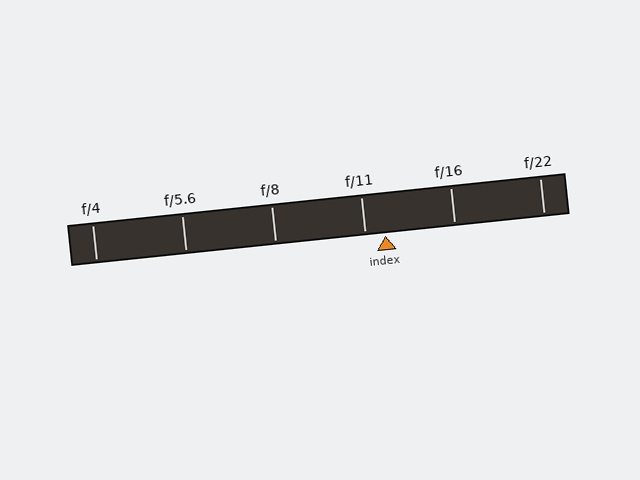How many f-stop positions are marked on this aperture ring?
There are 6 f-stop positions marked.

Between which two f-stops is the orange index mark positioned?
The index mark is between f/11 and f/16.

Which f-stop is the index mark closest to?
The index mark is closest to f/11.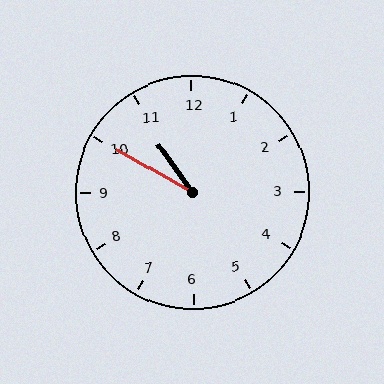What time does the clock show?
10:50.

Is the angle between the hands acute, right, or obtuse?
It is acute.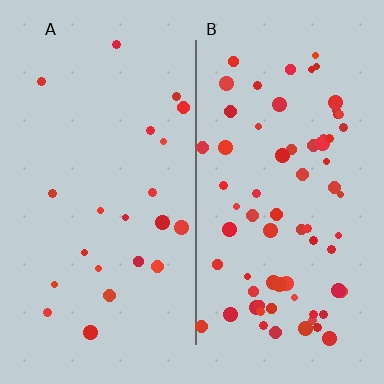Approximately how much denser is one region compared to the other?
Approximately 3.3× — region B over region A.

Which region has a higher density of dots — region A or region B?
B (the right).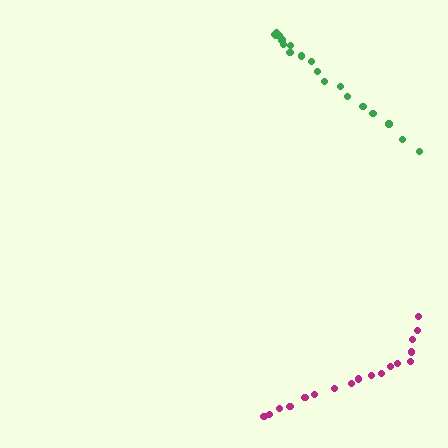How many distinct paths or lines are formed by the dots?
There are 2 distinct paths.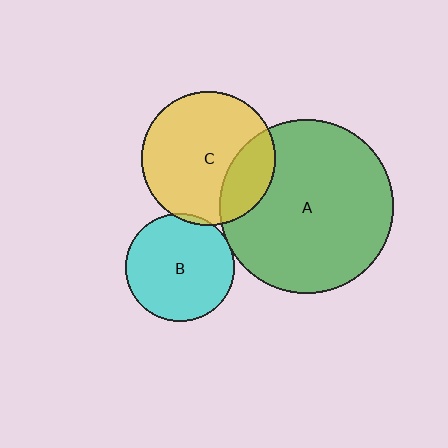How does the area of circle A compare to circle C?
Approximately 1.7 times.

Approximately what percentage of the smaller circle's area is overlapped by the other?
Approximately 5%.